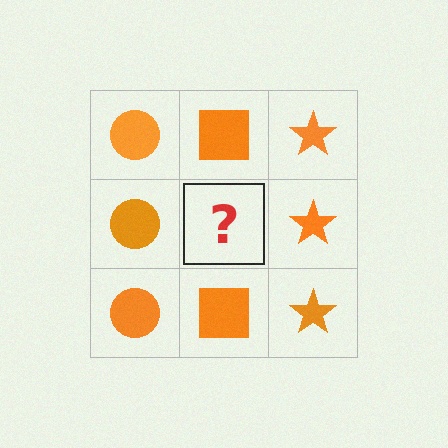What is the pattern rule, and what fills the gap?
The rule is that each column has a consistent shape. The gap should be filled with an orange square.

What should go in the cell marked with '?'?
The missing cell should contain an orange square.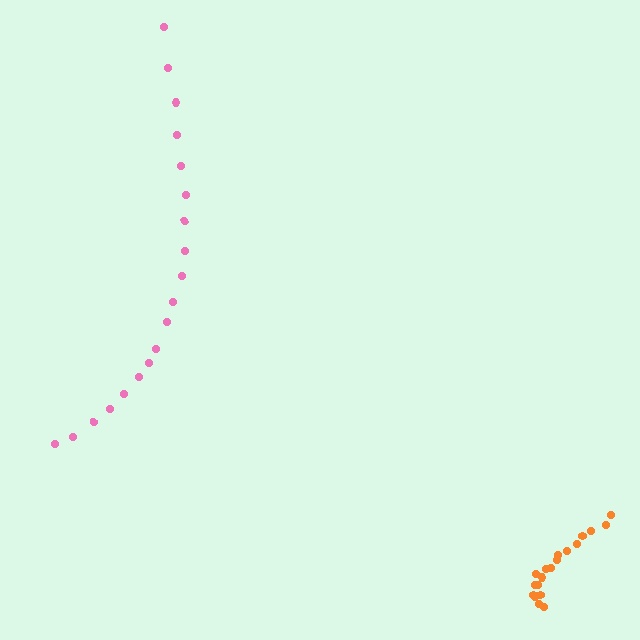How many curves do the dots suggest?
There are 2 distinct paths.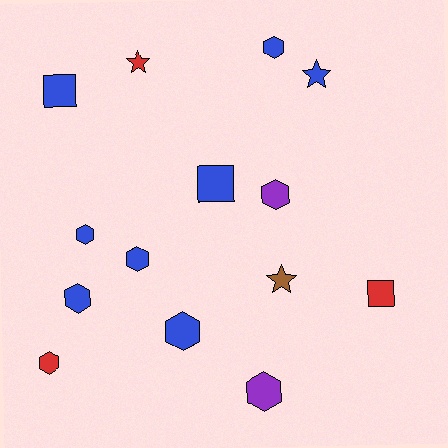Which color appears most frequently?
Blue, with 8 objects.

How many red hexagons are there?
There is 1 red hexagon.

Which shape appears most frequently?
Hexagon, with 8 objects.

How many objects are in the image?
There are 14 objects.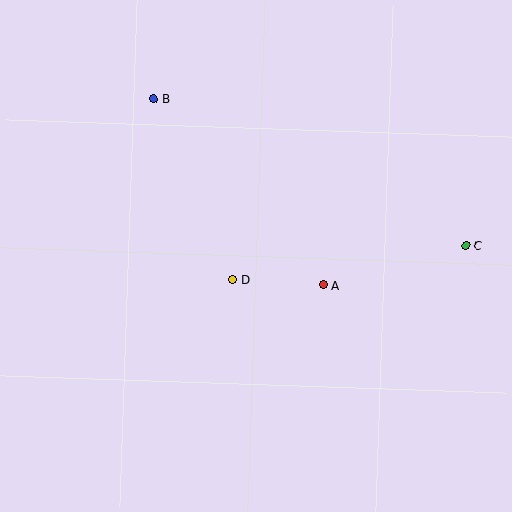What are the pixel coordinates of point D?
Point D is at (233, 280).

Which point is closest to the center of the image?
Point D at (233, 280) is closest to the center.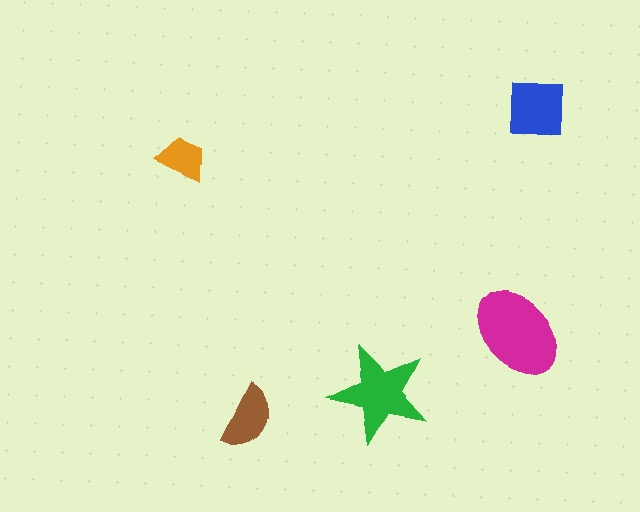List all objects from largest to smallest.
The magenta ellipse, the green star, the blue square, the brown semicircle, the orange trapezoid.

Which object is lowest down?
The brown semicircle is bottommost.